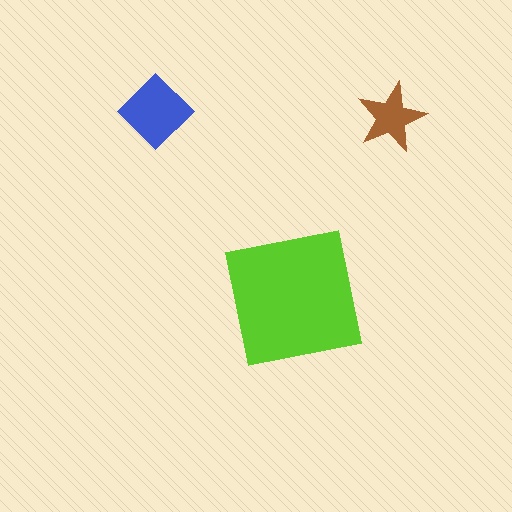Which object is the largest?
The lime square.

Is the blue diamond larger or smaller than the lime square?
Smaller.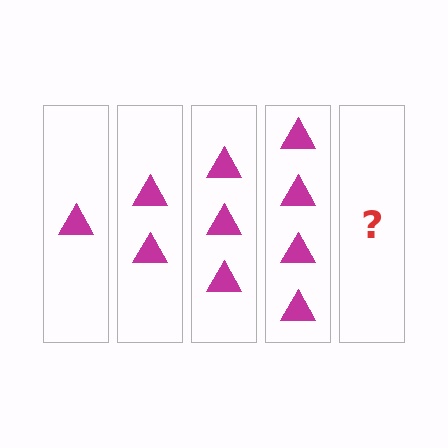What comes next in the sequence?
The next element should be 5 triangles.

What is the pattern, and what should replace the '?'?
The pattern is that each step adds one more triangle. The '?' should be 5 triangles.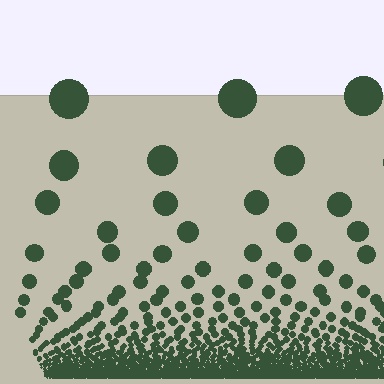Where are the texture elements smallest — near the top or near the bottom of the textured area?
Near the bottom.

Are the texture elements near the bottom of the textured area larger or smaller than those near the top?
Smaller. The gradient is inverted — elements near the bottom are smaller and denser.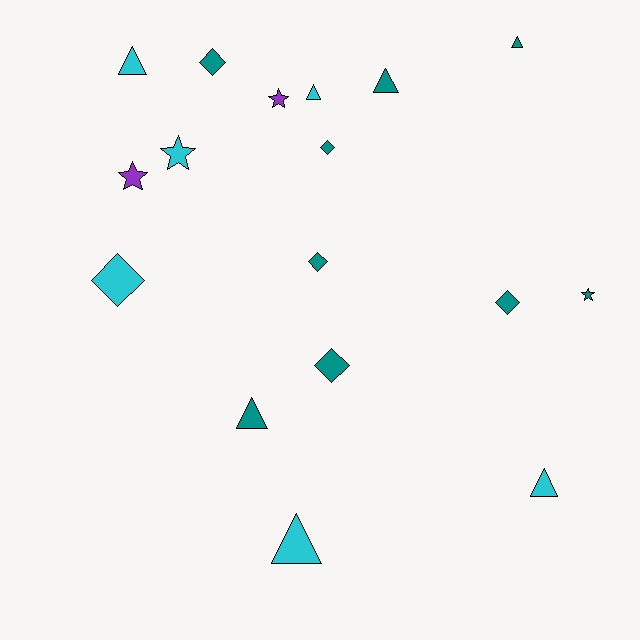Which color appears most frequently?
Teal, with 9 objects.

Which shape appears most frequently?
Triangle, with 7 objects.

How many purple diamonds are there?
There are no purple diamonds.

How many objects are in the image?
There are 17 objects.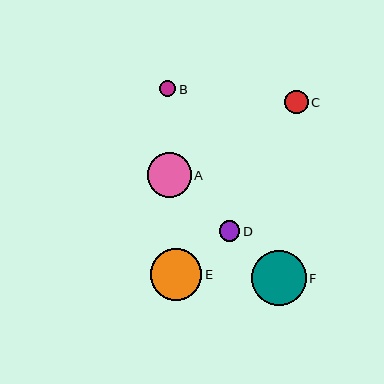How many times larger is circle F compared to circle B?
Circle F is approximately 3.4 times the size of circle B.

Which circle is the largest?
Circle F is the largest with a size of approximately 55 pixels.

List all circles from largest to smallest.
From largest to smallest: F, E, A, C, D, B.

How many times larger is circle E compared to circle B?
Circle E is approximately 3.2 times the size of circle B.